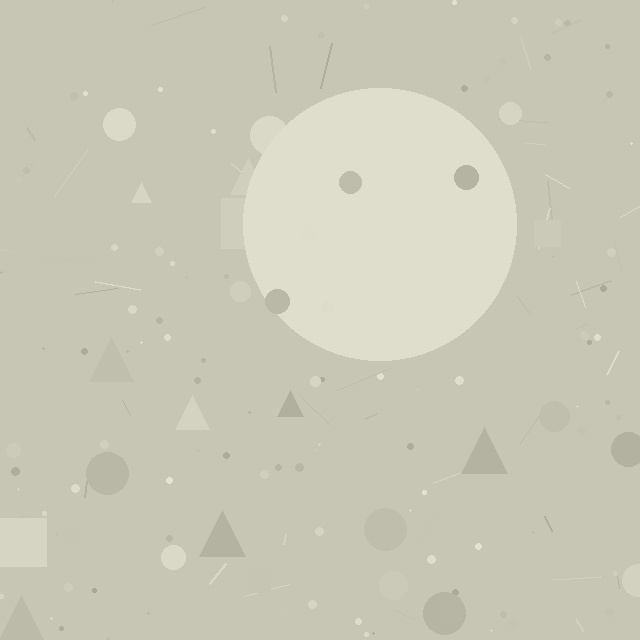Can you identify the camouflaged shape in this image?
The camouflaged shape is a circle.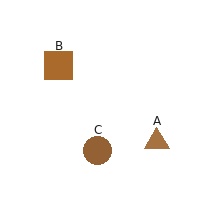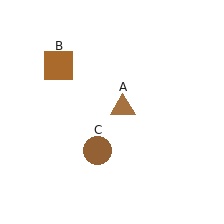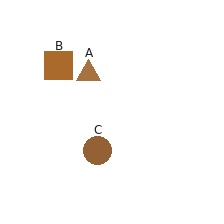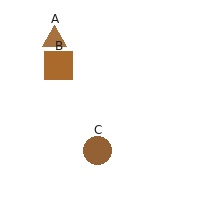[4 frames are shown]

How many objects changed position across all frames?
1 object changed position: brown triangle (object A).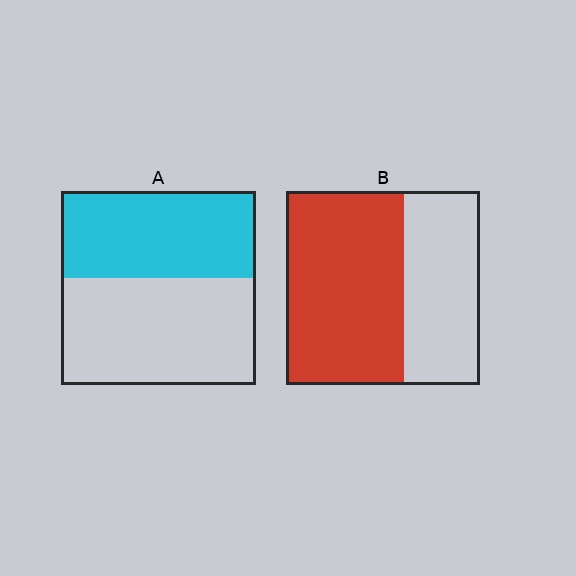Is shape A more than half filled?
No.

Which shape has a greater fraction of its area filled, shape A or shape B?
Shape B.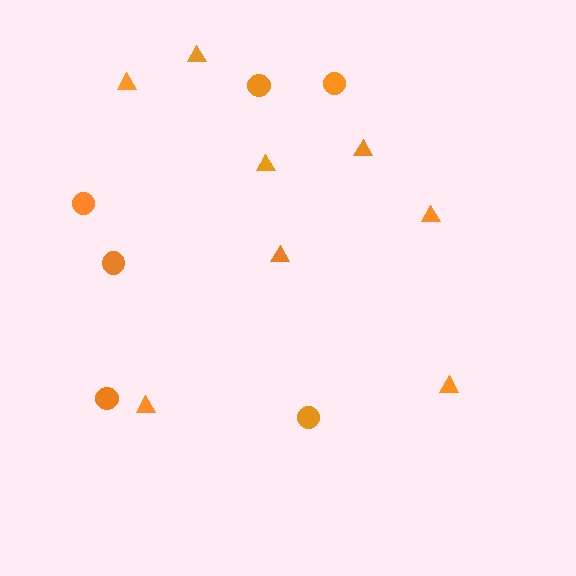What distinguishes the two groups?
There are 2 groups: one group of triangles (8) and one group of circles (6).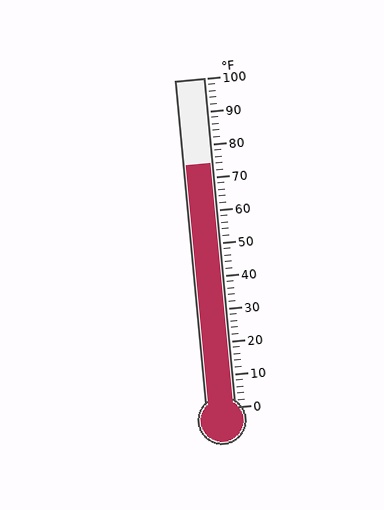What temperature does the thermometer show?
The thermometer shows approximately 74°F.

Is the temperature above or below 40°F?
The temperature is above 40°F.